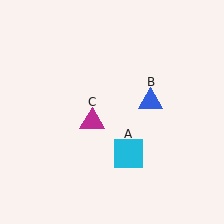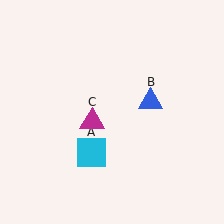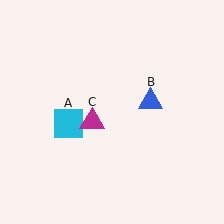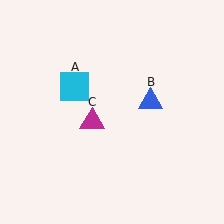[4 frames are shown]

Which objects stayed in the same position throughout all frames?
Blue triangle (object B) and magenta triangle (object C) remained stationary.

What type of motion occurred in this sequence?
The cyan square (object A) rotated clockwise around the center of the scene.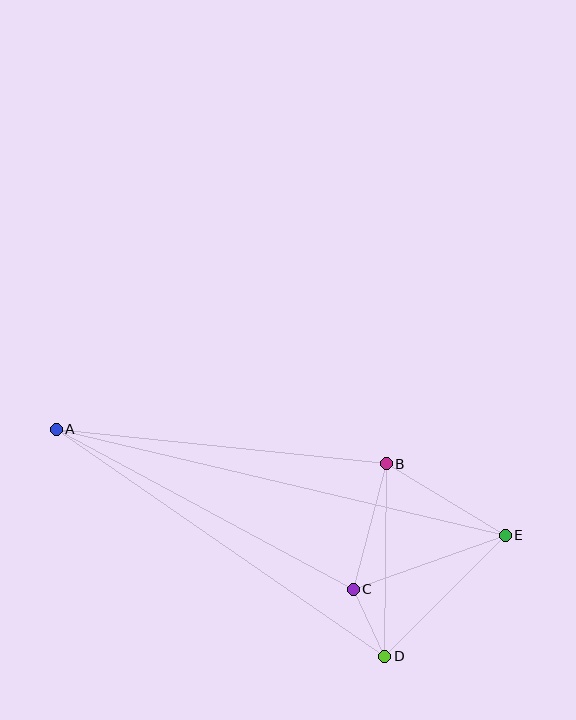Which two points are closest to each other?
Points C and D are closest to each other.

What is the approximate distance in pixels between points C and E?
The distance between C and E is approximately 161 pixels.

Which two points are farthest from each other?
Points A and E are farthest from each other.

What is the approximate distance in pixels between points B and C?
The distance between B and C is approximately 130 pixels.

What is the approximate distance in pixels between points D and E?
The distance between D and E is approximately 171 pixels.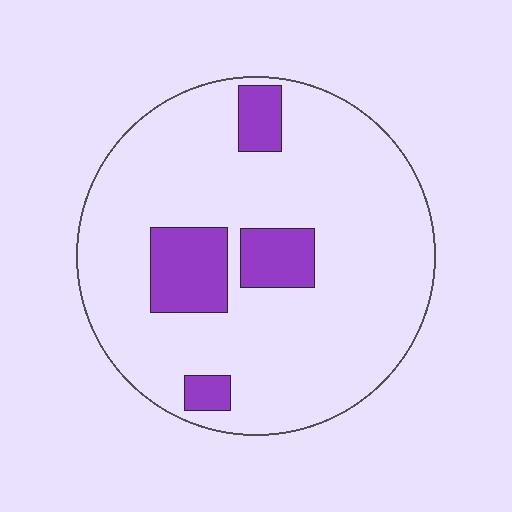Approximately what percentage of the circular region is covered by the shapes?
Approximately 15%.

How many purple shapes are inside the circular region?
4.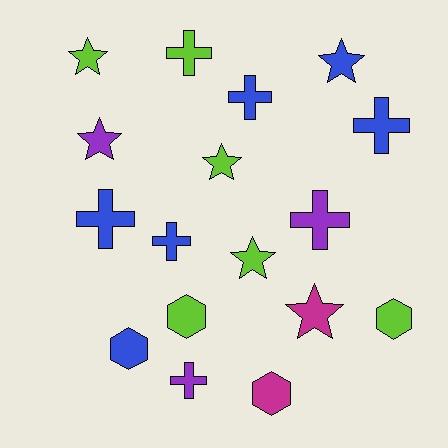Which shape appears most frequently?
Cross, with 7 objects.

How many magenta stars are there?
There is 1 magenta star.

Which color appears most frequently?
Lime, with 6 objects.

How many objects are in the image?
There are 17 objects.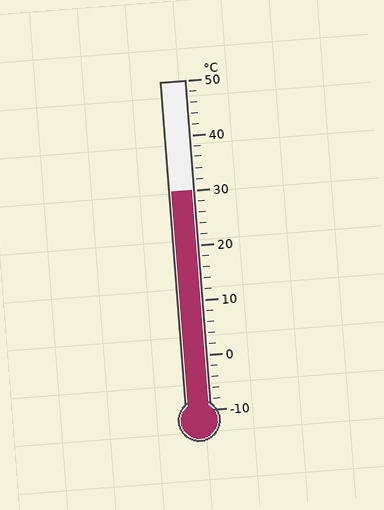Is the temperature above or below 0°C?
The temperature is above 0°C.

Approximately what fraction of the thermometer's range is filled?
The thermometer is filled to approximately 65% of its range.